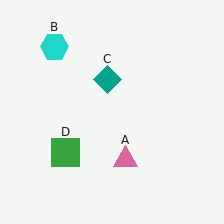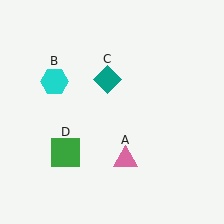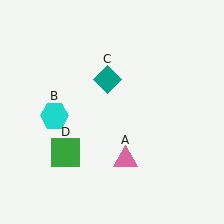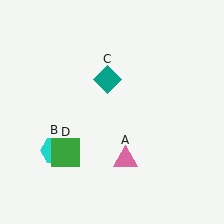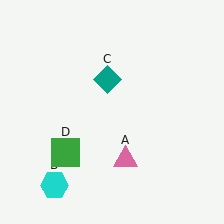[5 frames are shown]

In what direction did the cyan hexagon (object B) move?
The cyan hexagon (object B) moved down.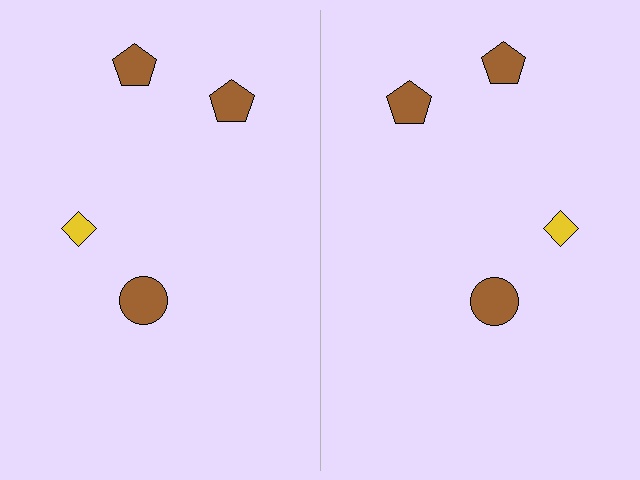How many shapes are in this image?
There are 8 shapes in this image.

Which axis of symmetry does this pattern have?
The pattern has a vertical axis of symmetry running through the center of the image.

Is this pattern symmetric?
Yes, this pattern has bilateral (reflection) symmetry.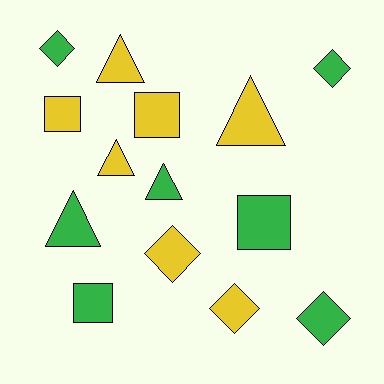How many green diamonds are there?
There are 3 green diamonds.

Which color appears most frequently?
Green, with 7 objects.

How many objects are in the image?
There are 14 objects.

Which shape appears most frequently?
Diamond, with 5 objects.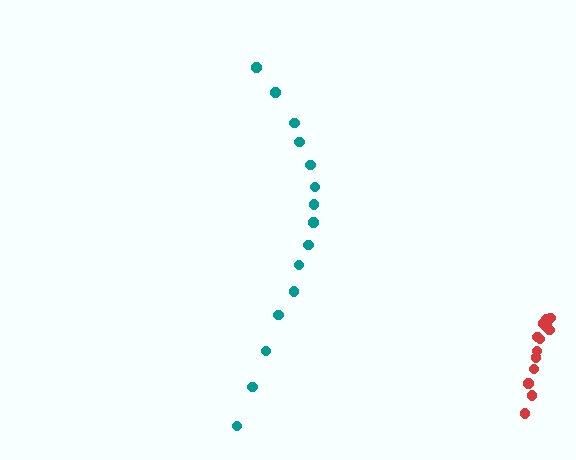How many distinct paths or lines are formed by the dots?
There are 2 distinct paths.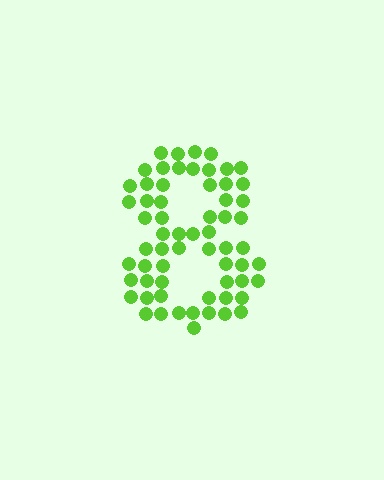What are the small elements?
The small elements are circles.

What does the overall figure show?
The overall figure shows the digit 8.